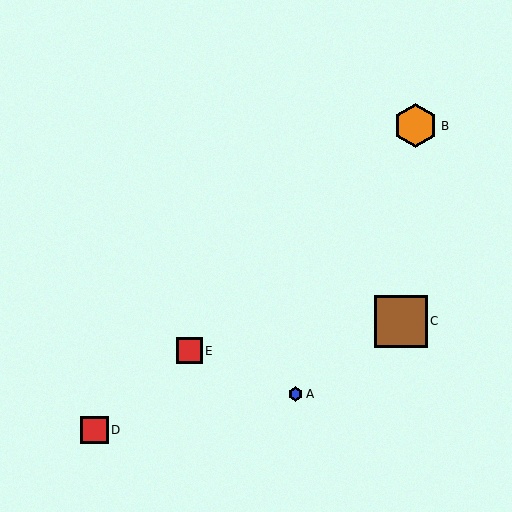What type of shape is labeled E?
Shape E is a red square.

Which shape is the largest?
The brown square (labeled C) is the largest.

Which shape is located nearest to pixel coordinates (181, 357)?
The red square (labeled E) at (190, 351) is nearest to that location.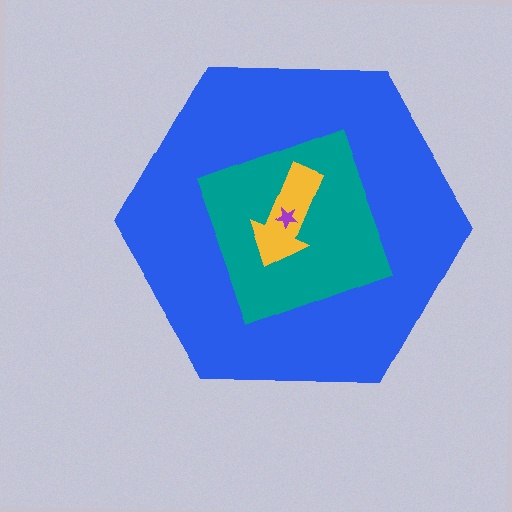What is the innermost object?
The purple star.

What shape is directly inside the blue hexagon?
The teal square.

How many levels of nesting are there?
4.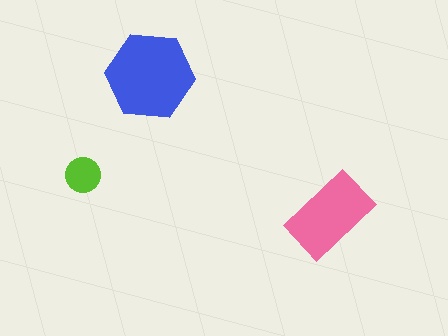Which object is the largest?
The blue hexagon.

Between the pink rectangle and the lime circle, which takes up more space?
The pink rectangle.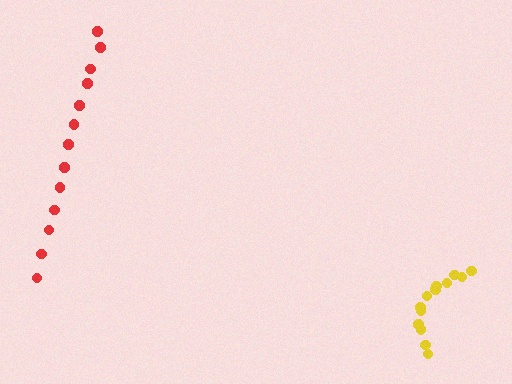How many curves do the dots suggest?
There are 2 distinct paths.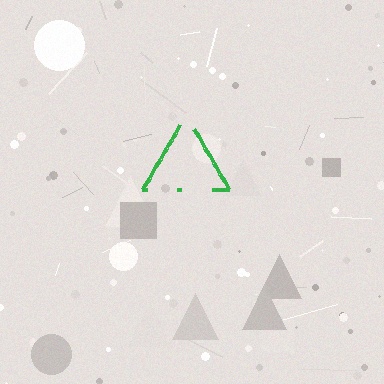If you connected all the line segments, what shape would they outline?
They would outline a triangle.